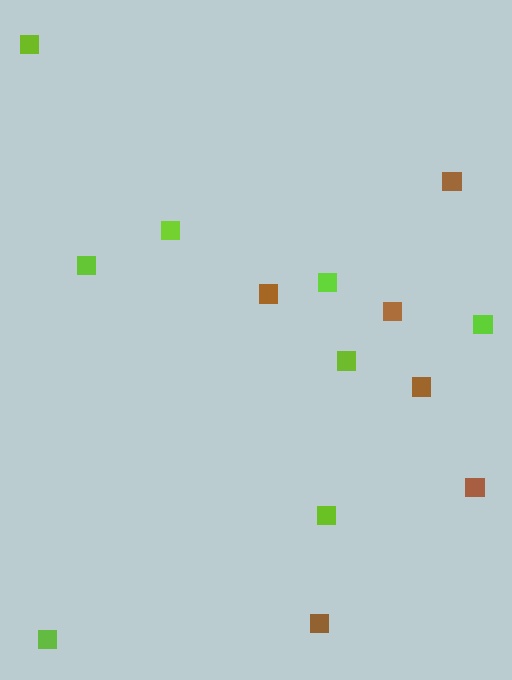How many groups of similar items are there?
There are 2 groups: one group of brown squares (6) and one group of lime squares (8).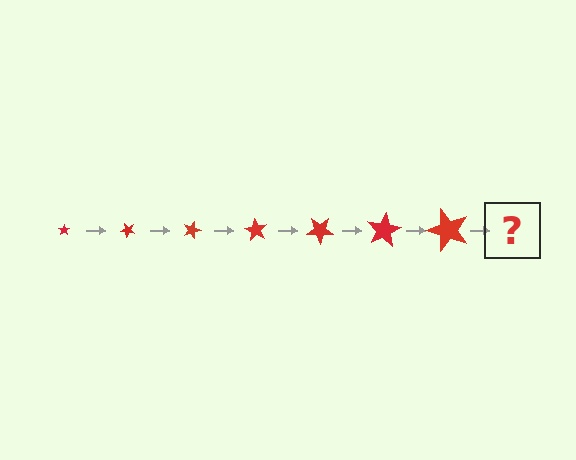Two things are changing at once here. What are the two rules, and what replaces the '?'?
The two rules are that the star grows larger each step and it rotates 45 degrees each step. The '?' should be a star, larger than the previous one and rotated 315 degrees from the start.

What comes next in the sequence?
The next element should be a star, larger than the previous one and rotated 315 degrees from the start.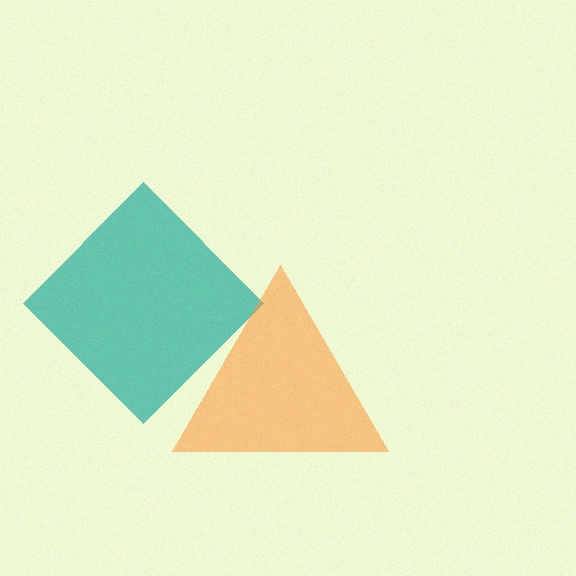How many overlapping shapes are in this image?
There are 2 overlapping shapes in the image.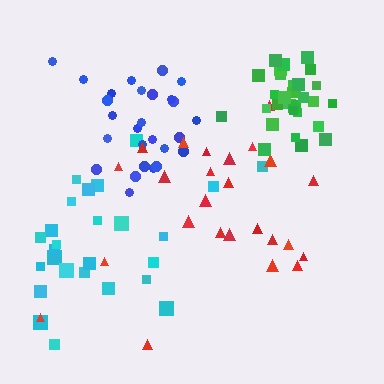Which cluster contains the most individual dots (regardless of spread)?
Green (31).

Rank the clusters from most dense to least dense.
green, blue, cyan, red.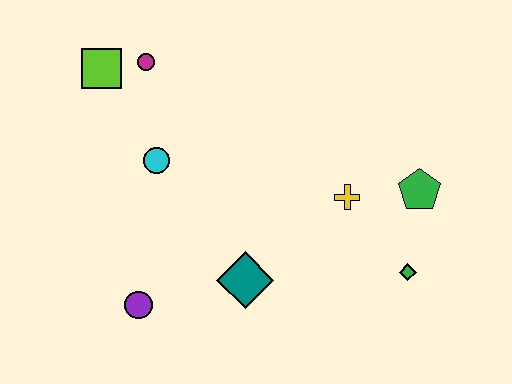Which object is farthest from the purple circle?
The green pentagon is farthest from the purple circle.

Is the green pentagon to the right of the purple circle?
Yes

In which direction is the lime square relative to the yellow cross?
The lime square is to the left of the yellow cross.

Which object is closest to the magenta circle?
The lime square is closest to the magenta circle.